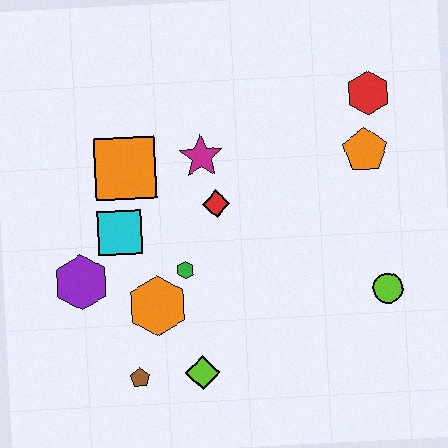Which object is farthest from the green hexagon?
The red hexagon is farthest from the green hexagon.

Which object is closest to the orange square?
The cyan square is closest to the orange square.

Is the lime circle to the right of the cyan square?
Yes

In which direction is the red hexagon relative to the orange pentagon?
The red hexagon is above the orange pentagon.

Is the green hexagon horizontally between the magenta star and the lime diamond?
No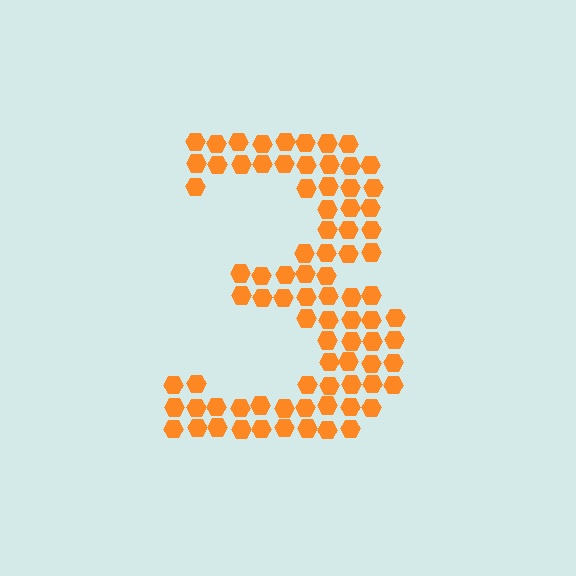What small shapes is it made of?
It is made of small hexagons.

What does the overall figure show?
The overall figure shows the digit 3.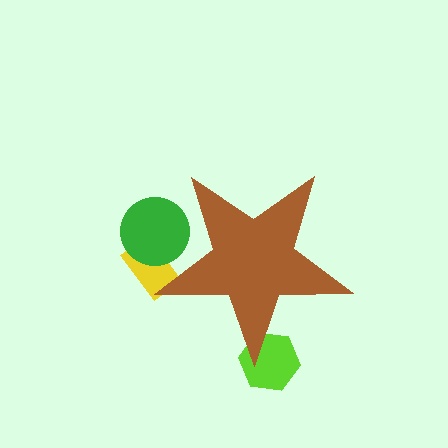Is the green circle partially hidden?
Yes, the green circle is partially hidden behind the brown star.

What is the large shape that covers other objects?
A brown star.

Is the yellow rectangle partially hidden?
Yes, the yellow rectangle is partially hidden behind the brown star.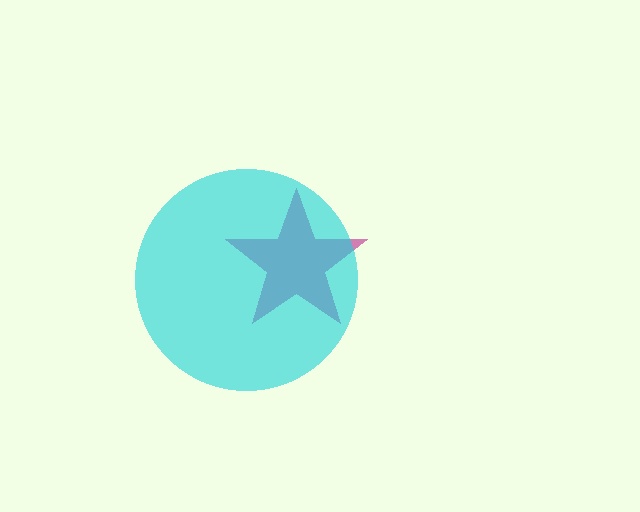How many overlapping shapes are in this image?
There are 2 overlapping shapes in the image.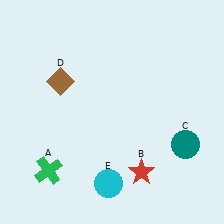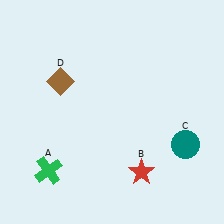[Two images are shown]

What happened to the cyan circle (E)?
The cyan circle (E) was removed in Image 2. It was in the bottom-left area of Image 1.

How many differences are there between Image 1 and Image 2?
There is 1 difference between the two images.